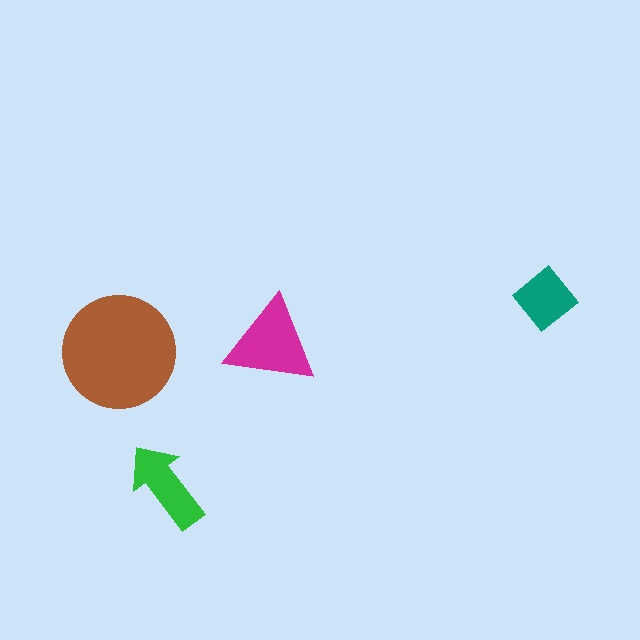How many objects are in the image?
There are 4 objects in the image.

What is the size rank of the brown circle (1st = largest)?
1st.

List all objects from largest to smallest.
The brown circle, the magenta triangle, the green arrow, the teal diamond.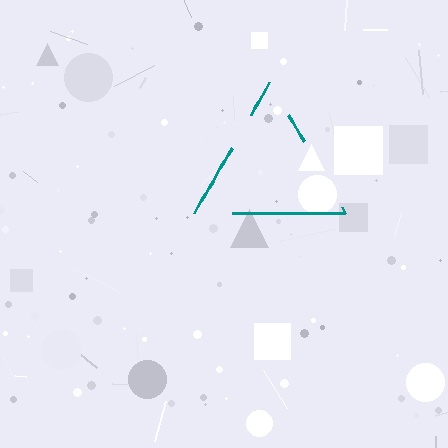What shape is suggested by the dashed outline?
The dashed outline suggests a triangle.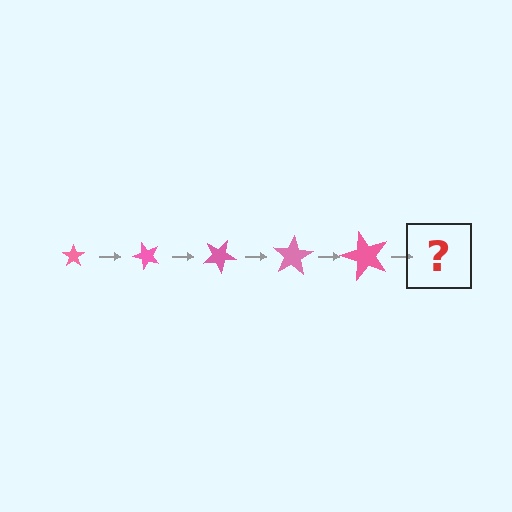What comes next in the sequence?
The next element should be a star, larger than the previous one and rotated 250 degrees from the start.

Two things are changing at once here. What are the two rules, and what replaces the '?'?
The two rules are that the star grows larger each step and it rotates 50 degrees each step. The '?' should be a star, larger than the previous one and rotated 250 degrees from the start.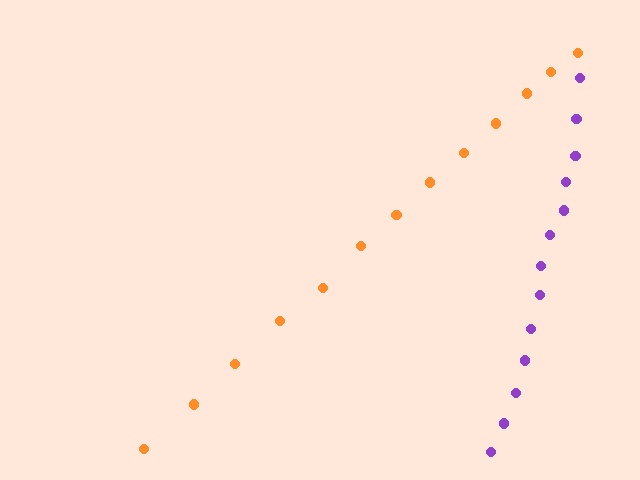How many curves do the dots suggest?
There are 2 distinct paths.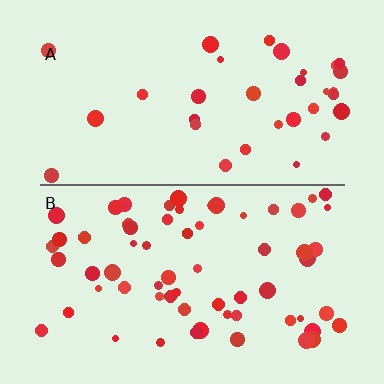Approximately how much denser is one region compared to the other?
Approximately 2.0× — region B over region A.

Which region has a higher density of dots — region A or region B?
B (the bottom).